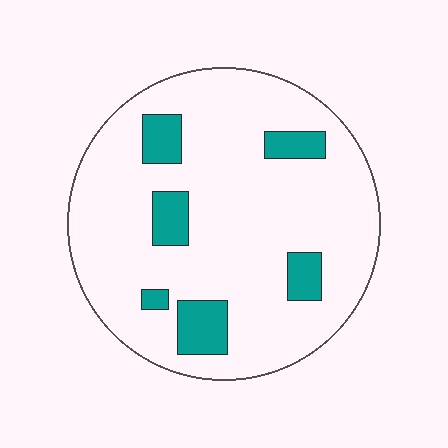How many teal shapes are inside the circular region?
6.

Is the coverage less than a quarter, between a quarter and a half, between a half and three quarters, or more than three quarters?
Less than a quarter.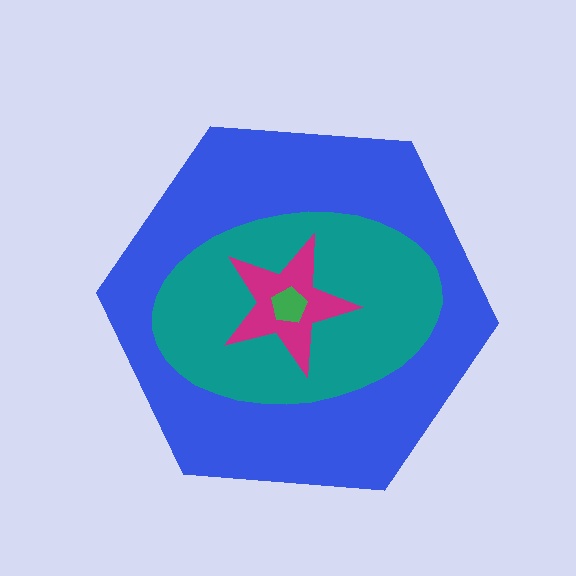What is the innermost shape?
The green pentagon.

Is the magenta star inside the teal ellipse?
Yes.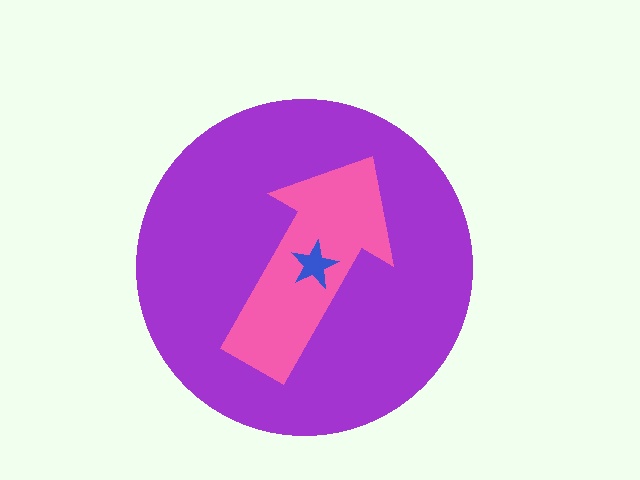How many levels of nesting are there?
3.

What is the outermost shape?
The purple circle.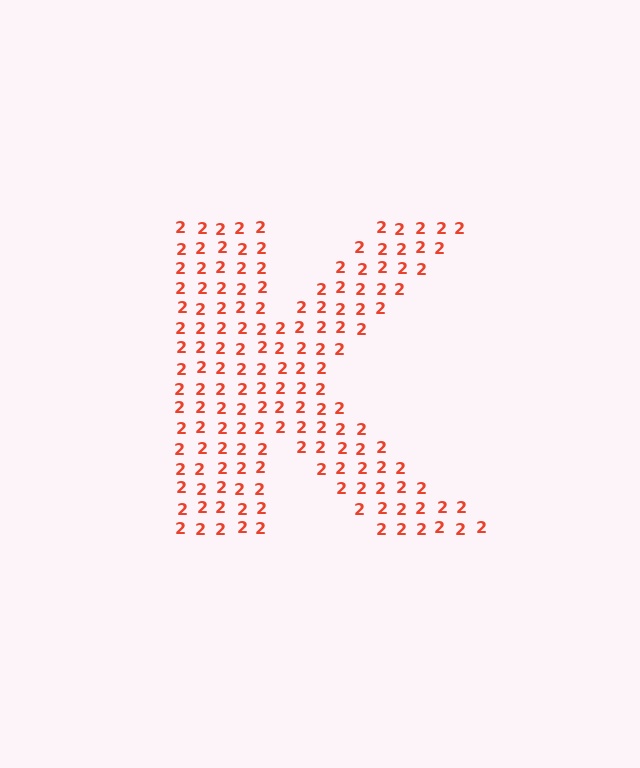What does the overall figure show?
The overall figure shows the letter K.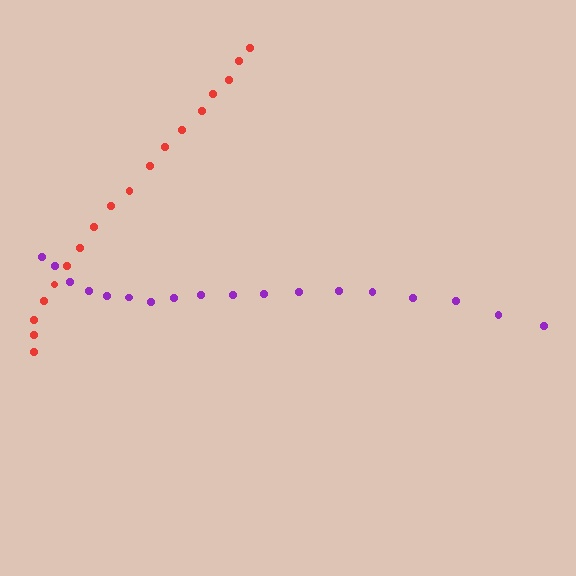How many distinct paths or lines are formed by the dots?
There are 2 distinct paths.